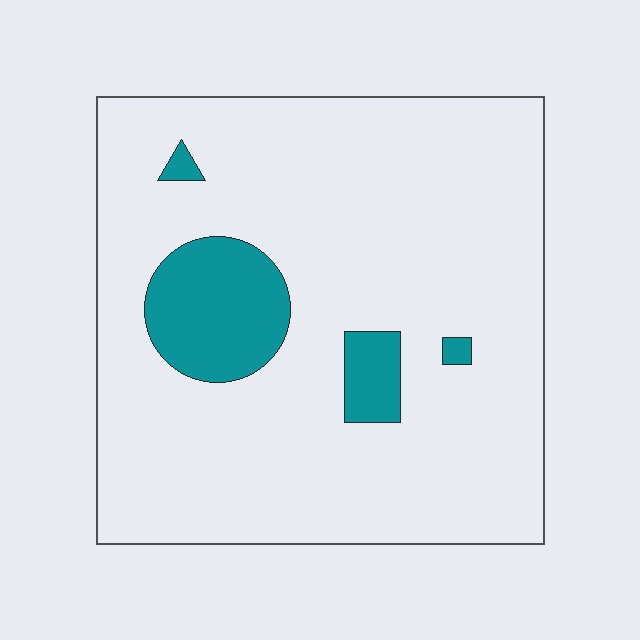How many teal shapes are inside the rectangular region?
4.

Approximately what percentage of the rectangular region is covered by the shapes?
Approximately 10%.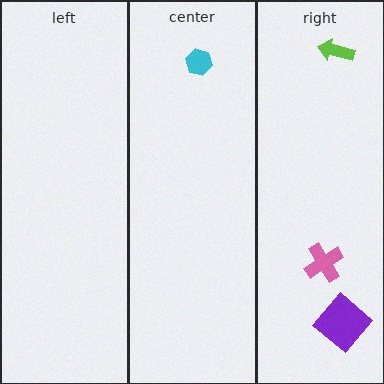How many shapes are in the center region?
1.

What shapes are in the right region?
The lime arrow, the pink cross, the purple diamond.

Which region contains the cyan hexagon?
The center region.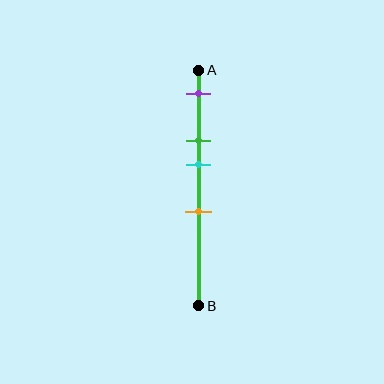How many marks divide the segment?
There are 4 marks dividing the segment.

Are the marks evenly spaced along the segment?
No, the marks are not evenly spaced.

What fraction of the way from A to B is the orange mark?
The orange mark is approximately 60% (0.6) of the way from A to B.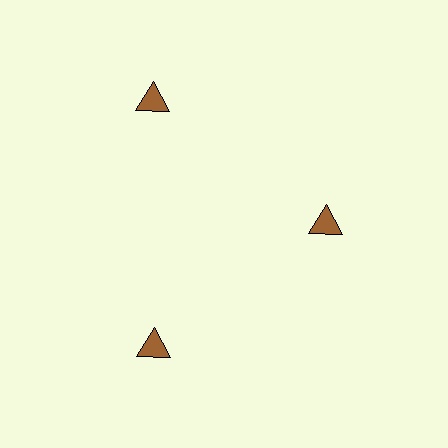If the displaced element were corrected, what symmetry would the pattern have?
It would have 3-fold rotational symmetry — the pattern would map onto itself every 120 degrees.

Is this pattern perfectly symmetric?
No. The 3 brown triangles are arranged in a ring, but one element near the 3 o'clock position is pulled inward toward the center, breaking the 3-fold rotational symmetry.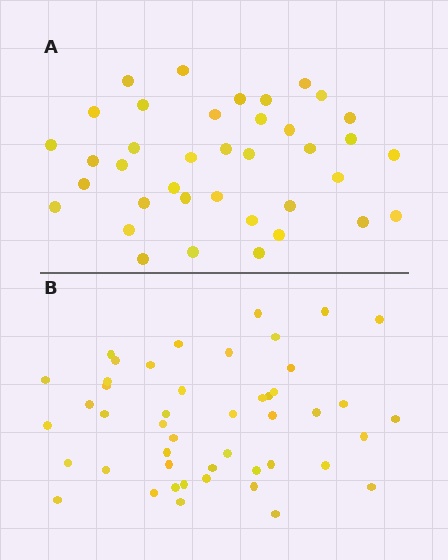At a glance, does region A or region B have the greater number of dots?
Region B (the bottom region) has more dots.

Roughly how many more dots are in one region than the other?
Region B has roughly 8 or so more dots than region A.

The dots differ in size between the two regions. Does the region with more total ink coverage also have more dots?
No. Region A has more total ink coverage because its dots are larger, but region B actually contains more individual dots. Total area can be misleading — the number of items is what matters here.